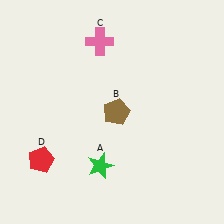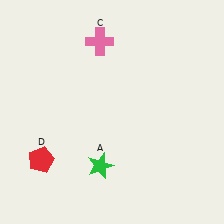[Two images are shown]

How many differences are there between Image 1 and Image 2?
There is 1 difference between the two images.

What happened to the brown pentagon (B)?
The brown pentagon (B) was removed in Image 2. It was in the top-right area of Image 1.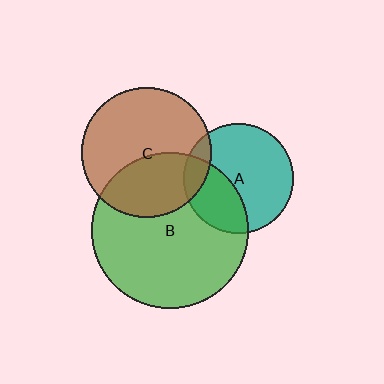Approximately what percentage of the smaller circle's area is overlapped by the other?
Approximately 40%.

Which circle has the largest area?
Circle B (green).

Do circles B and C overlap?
Yes.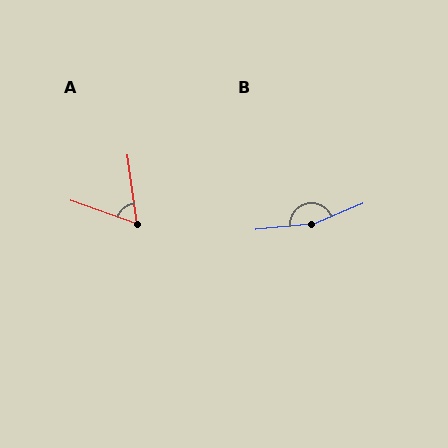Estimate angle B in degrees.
Approximately 163 degrees.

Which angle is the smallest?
A, at approximately 63 degrees.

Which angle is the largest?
B, at approximately 163 degrees.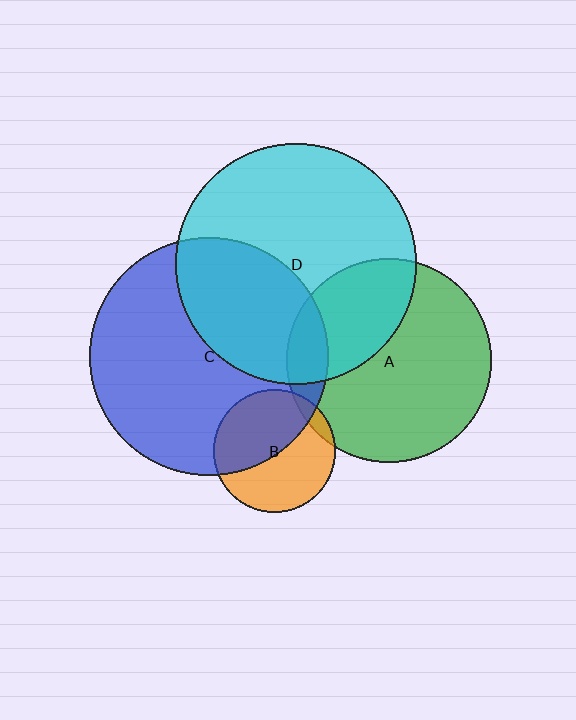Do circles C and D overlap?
Yes.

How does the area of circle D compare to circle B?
Approximately 3.9 times.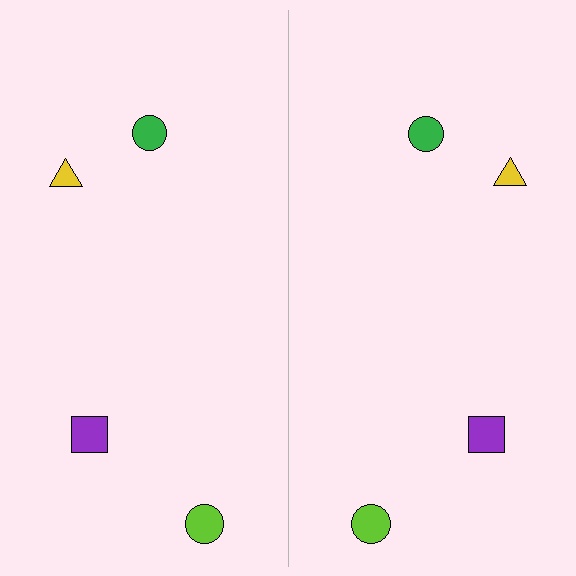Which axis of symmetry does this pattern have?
The pattern has a vertical axis of symmetry running through the center of the image.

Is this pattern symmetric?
Yes, this pattern has bilateral (reflection) symmetry.